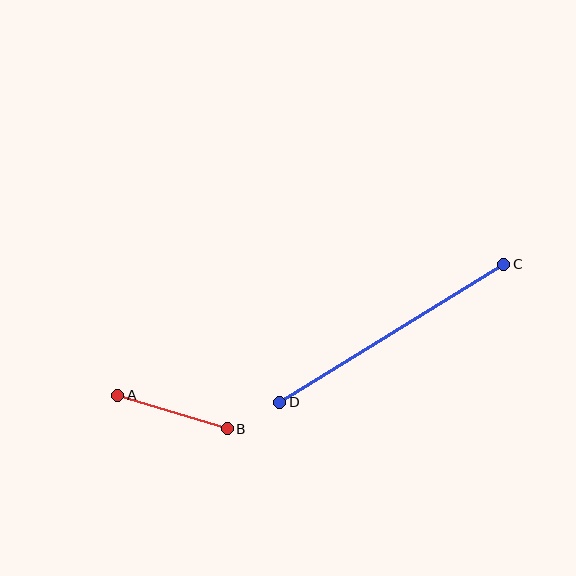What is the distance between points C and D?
The distance is approximately 263 pixels.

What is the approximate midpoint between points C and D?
The midpoint is at approximately (392, 333) pixels.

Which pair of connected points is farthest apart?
Points C and D are farthest apart.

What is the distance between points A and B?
The distance is approximately 114 pixels.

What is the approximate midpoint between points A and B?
The midpoint is at approximately (173, 412) pixels.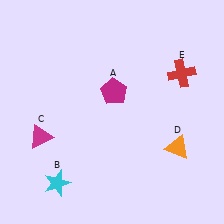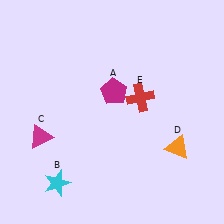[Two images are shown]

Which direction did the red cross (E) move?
The red cross (E) moved left.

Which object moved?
The red cross (E) moved left.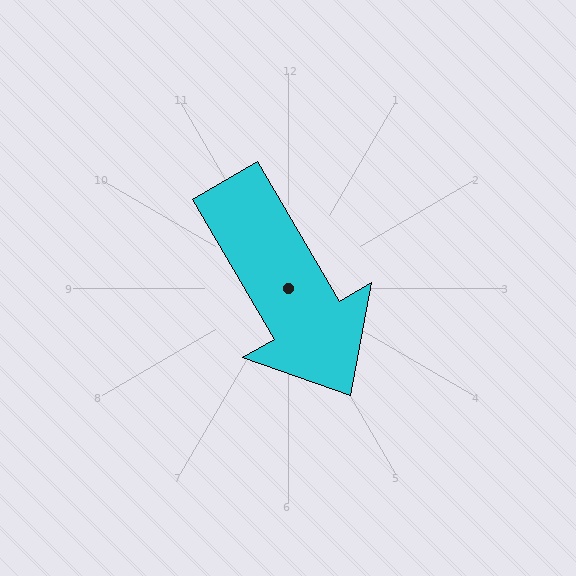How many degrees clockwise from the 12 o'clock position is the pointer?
Approximately 150 degrees.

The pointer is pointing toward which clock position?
Roughly 5 o'clock.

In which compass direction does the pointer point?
Southeast.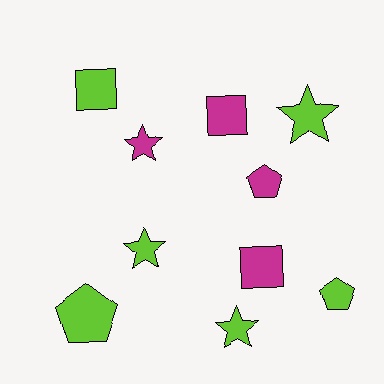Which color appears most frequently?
Lime, with 6 objects.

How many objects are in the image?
There are 10 objects.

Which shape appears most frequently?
Star, with 4 objects.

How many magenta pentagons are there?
There is 1 magenta pentagon.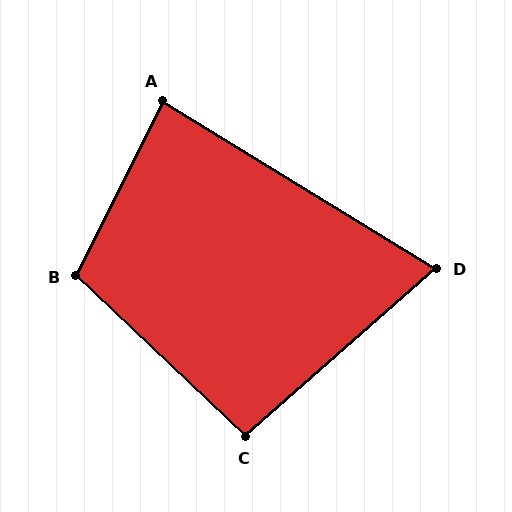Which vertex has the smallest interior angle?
D, at approximately 73 degrees.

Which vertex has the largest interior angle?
B, at approximately 107 degrees.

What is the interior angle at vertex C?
Approximately 95 degrees (obtuse).